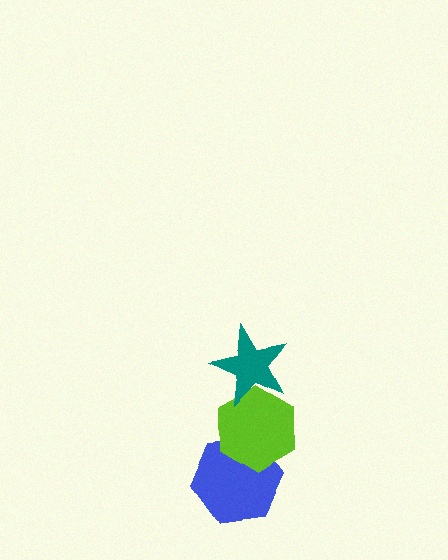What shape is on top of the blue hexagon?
The lime hexagon is on top of the blue hexagon.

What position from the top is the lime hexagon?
The lime hexagon is 2nd from the top.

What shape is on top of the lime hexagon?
The teal star is on top of the lime hexagon.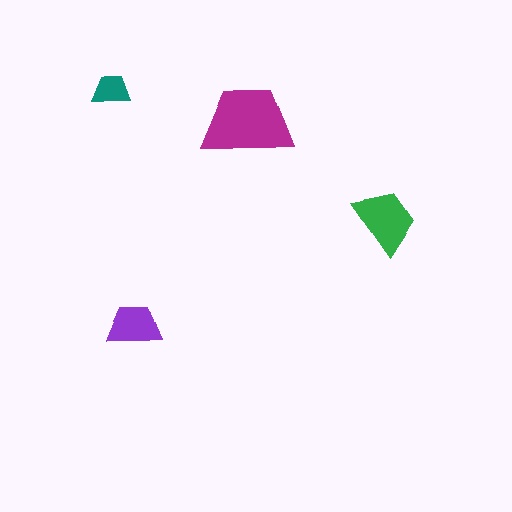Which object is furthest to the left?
The teal trapezoid is leftmost.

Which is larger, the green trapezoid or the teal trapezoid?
The green one.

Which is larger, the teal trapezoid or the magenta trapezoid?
The magenta one.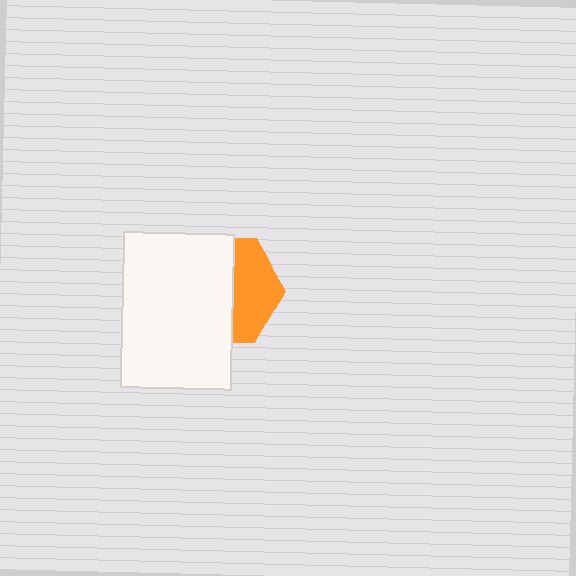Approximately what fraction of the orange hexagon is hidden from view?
Roughly 59% of the orange hexagon is hidden behind the white rectangle.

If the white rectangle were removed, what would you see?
You would see the complete orange hexagon.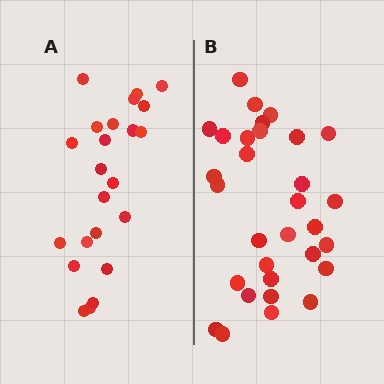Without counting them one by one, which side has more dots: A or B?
Region B (the right region) has more dots.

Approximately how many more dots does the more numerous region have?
Region B has roughly 8 or so more dots than region A.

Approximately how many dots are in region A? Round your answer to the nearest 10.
About 20 dots. (The exact count is 23, which rounds to 20.)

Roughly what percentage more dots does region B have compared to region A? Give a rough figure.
About 35% more.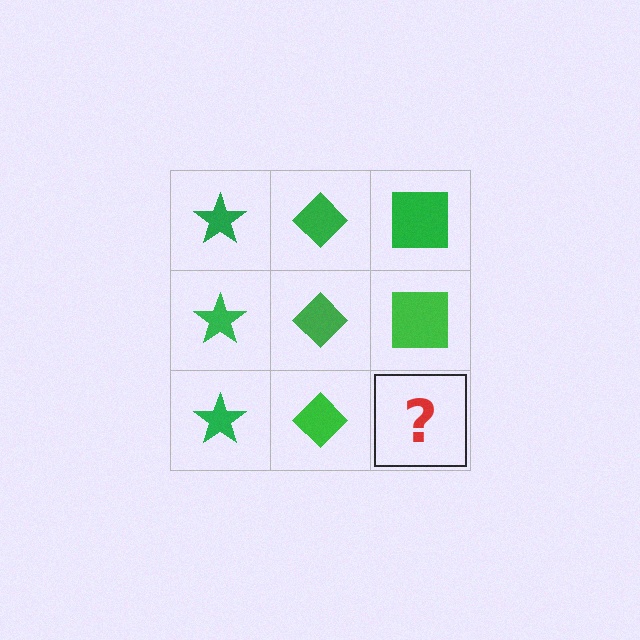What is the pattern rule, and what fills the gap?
The rule is that each column has a consistent shape. The gap should be filled with a green square.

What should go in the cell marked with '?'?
The missing cell should contain a green square.